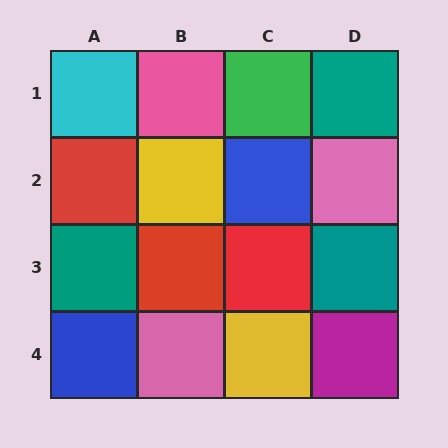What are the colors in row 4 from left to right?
Blue, pink, yellow, magenta.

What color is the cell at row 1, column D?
Teal.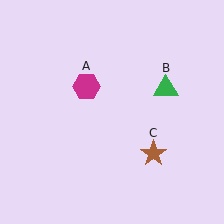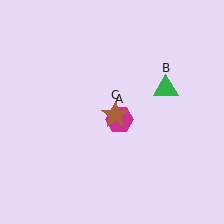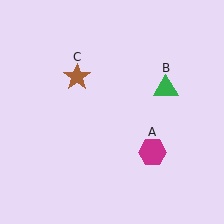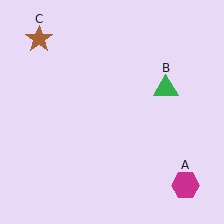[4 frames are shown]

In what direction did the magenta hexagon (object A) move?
The magenta hexagon (object A) moved down and to the right.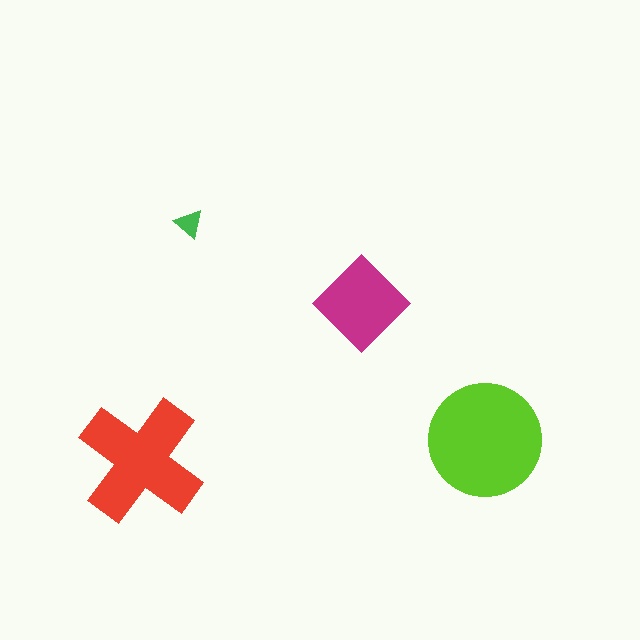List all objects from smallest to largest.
The green triangle, the magenta diamond, the red cross, the lime circle.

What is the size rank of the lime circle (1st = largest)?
1st.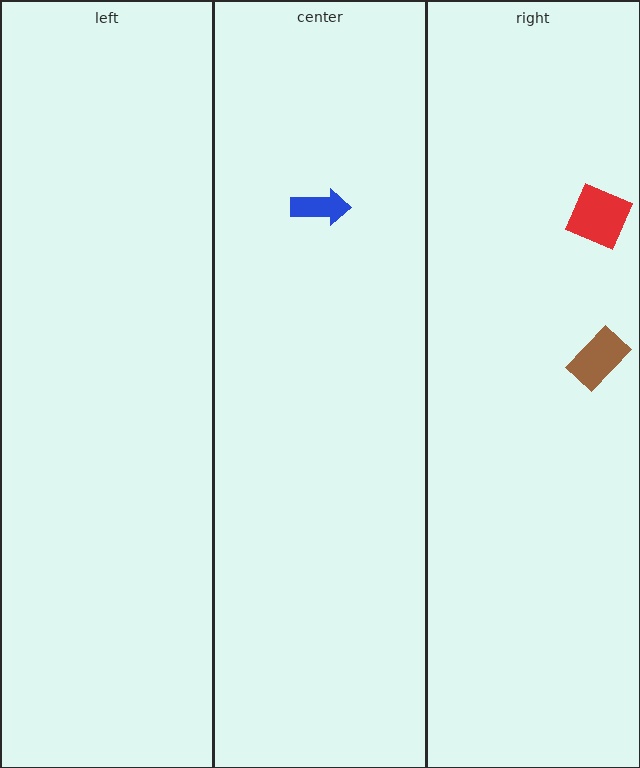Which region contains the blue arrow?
The center region.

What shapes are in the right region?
The red square, the brown rectangle.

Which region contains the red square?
The right region.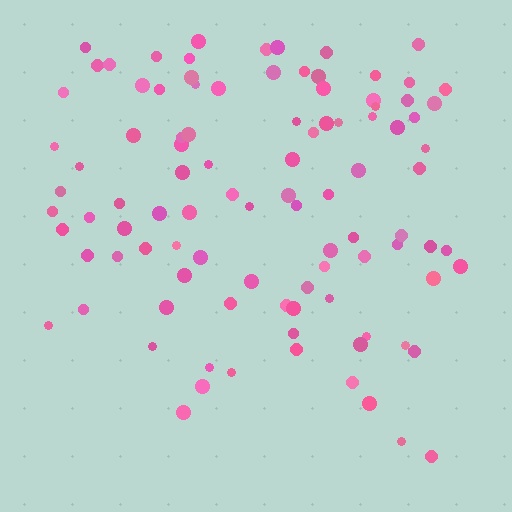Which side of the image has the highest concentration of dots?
The top.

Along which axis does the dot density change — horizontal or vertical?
Vertical.